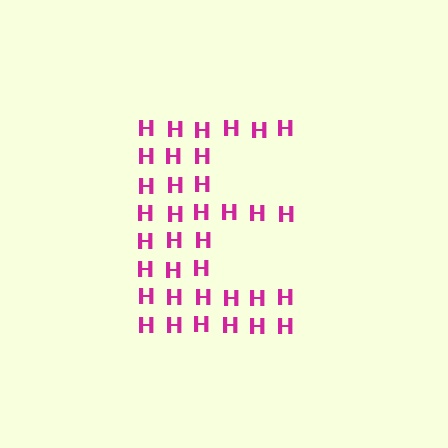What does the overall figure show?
The overall figure shows the letter E.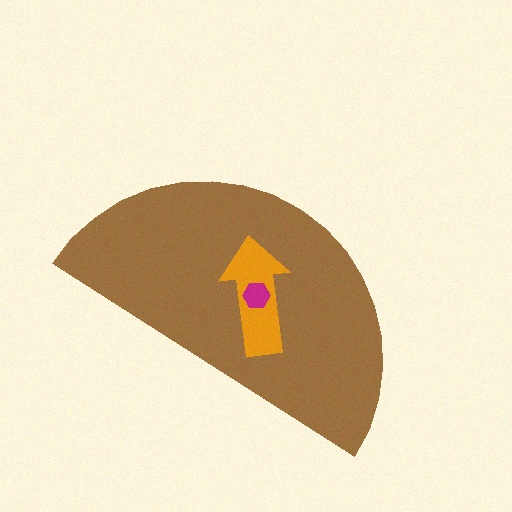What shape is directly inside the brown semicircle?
The orange arrow.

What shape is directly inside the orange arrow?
The magenta hexagon.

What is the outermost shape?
The brown semicircle.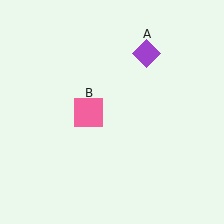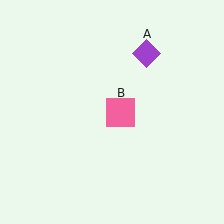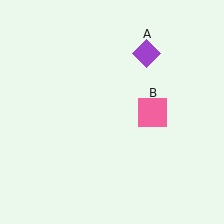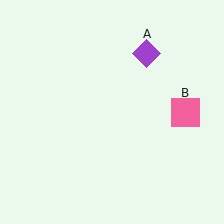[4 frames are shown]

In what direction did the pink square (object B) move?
The pink square (object B) moved right.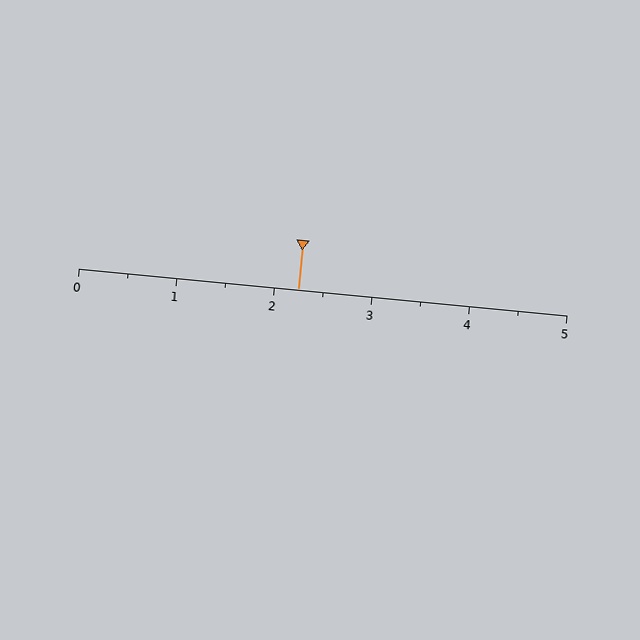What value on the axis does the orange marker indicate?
The marker indicates approximately 2.2.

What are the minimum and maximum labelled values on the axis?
The axis runs from 0 to 5.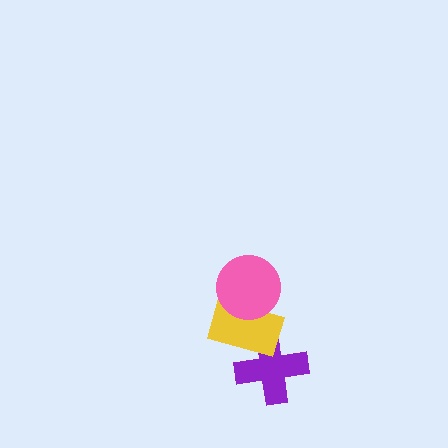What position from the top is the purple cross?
The purple cross is 3rd from the top.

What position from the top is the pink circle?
The pink circle is 1st from the top.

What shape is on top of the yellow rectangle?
The pink circle is on top of the yellow rectangle.